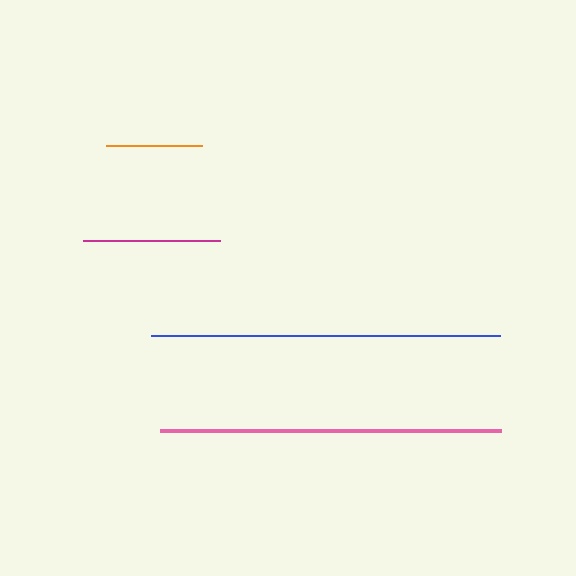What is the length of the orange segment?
The orange segment is approximately 96 pixels long.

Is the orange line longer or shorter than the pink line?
The pink line is longer than the orange line.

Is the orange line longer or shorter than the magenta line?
The magenta line is longer than the orange line.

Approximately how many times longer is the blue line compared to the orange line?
The blue line is approximately 3.6 times the length of the orange line.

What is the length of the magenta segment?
The magenta segment is approximately 136 pixels long.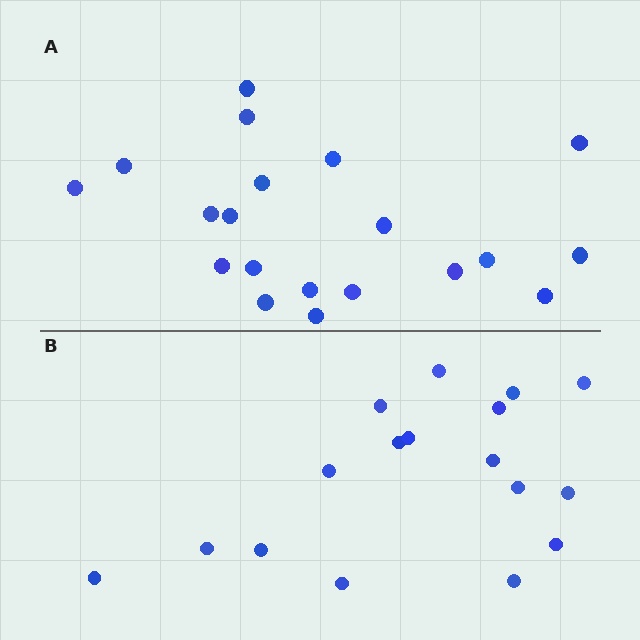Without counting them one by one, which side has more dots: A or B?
Region A (the top region) has more dots.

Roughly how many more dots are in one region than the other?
Region A has just a few more — roughly 2 or 3 more dots than region B.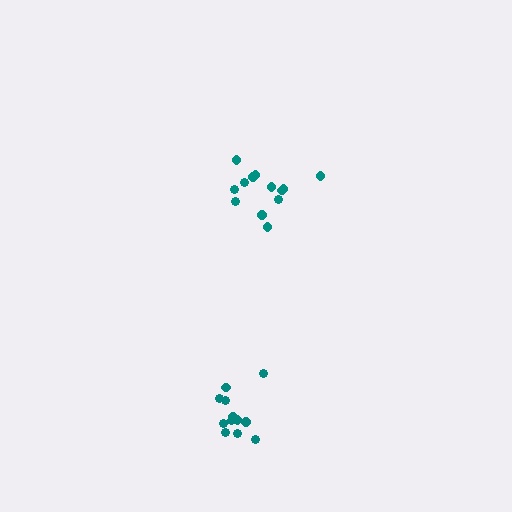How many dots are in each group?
Group 1: 12 dots, Group 2: 13 dots (25 total).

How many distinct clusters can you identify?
There are 2 distinct clusters.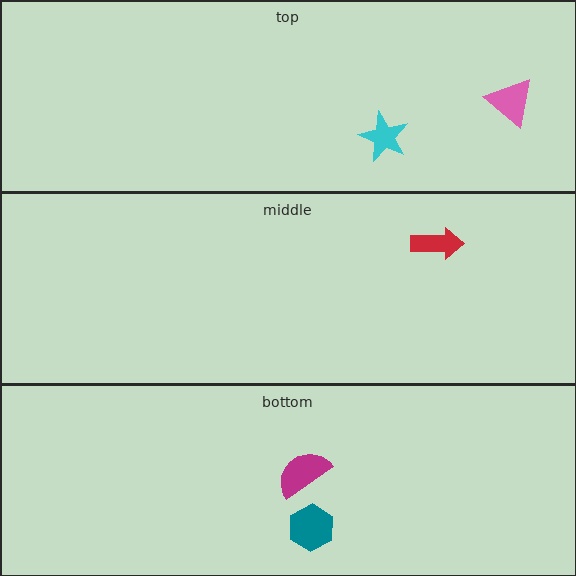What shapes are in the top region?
The cyan star, the pink triangle.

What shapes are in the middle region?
The red arrow.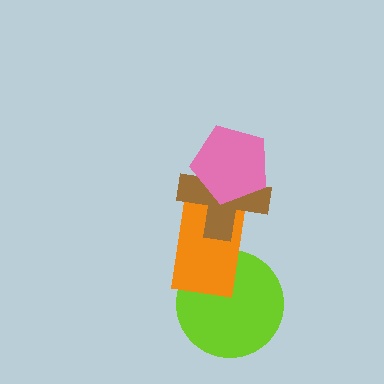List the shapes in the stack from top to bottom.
From top to bottom: the pink pentagon, the brown cross, the orange rectangle, the lime circle.